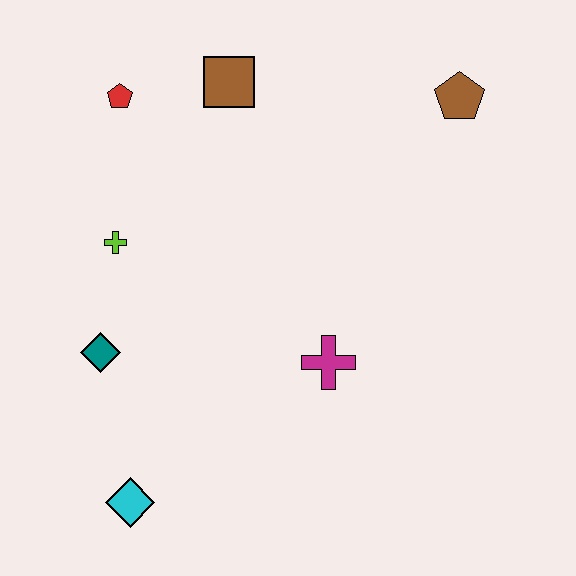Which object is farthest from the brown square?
The cyan diamond is farthest from the brown square.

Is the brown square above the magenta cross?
Yes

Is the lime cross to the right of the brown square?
No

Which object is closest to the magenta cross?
The teal diamond is closest to the magenta cross.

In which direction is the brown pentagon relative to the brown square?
The brown pentagon is to the right of the brown square.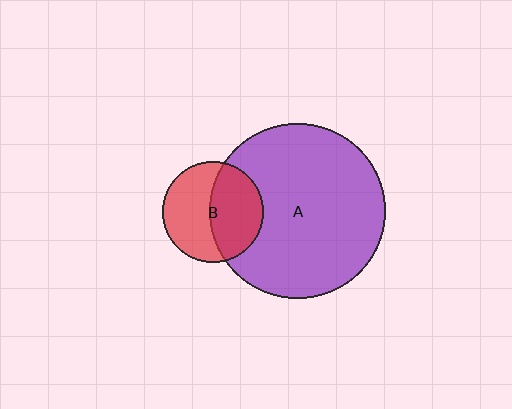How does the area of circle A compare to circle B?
Approximately 3.0 times.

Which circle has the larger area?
Circle A (purple).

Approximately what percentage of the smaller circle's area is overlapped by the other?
Approximately 50%.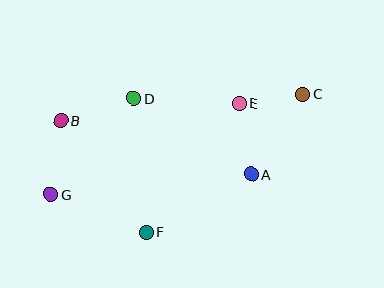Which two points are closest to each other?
Points C and E are closest to each other.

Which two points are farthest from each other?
Points C and G are farthest from each other.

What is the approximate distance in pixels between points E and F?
The distance between E and F is approximately 159 pixels.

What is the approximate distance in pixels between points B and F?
The distance between B and F is approximately 141 pixels.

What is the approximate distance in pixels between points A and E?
The distance between A and E is approximately 72 pixels.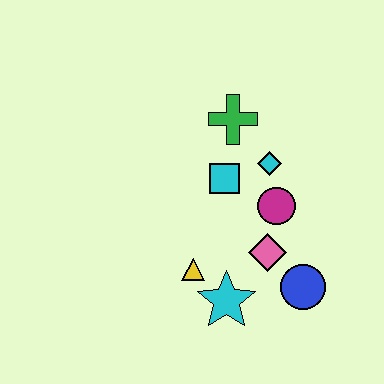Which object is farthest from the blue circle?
The green cross is farthest from the blue circle.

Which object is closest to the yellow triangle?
The cyan star is closest to the yellow triangle.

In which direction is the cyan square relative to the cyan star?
The cyan square is above the cyan star.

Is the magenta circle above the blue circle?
Yes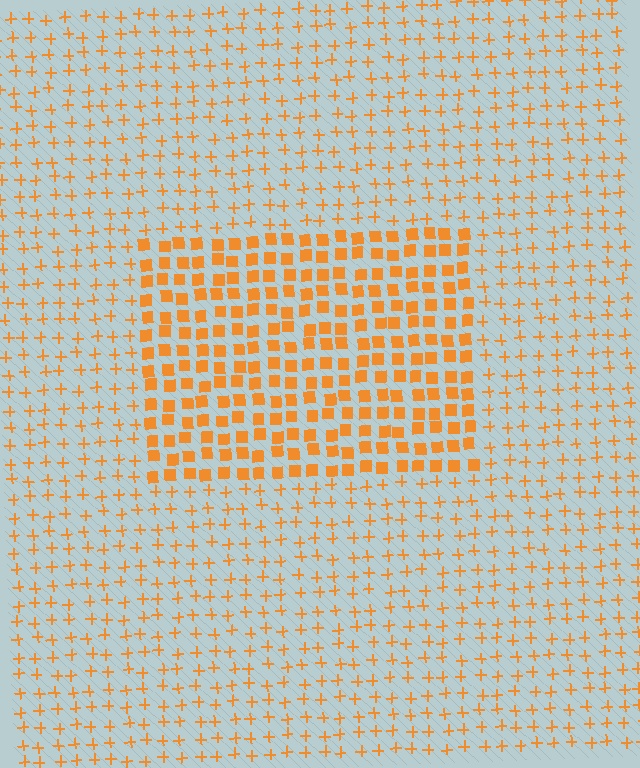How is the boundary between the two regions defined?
The boundary is defined by a change in element shape: squares inside vs. plus signs outside. All elements share the same color and spacing.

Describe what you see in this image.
The image is filled with small orange elements arranged in a uniform grid. A rectangle-shaped region contains squares, while the surrounding area contains plus signs. The boundary is defined purely by the change in element shape.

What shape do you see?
I see a rectangle.